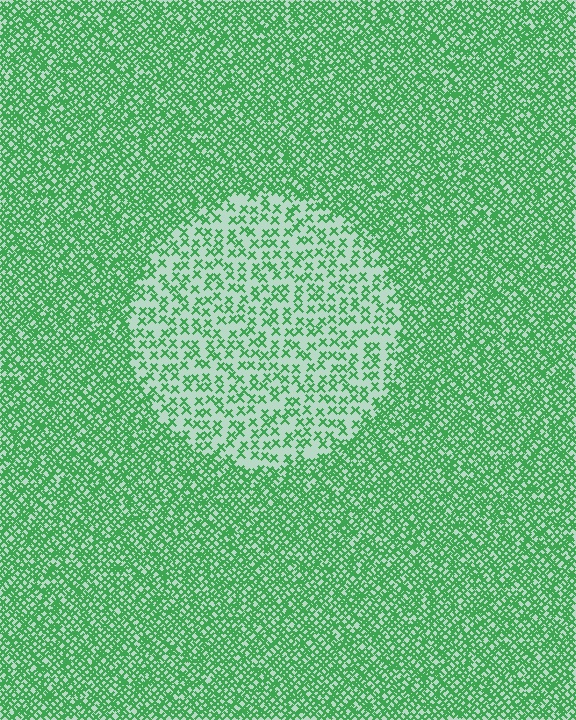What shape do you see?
I see a circle.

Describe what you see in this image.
The image contains small green elements arranged at two different densities. A circle-shaped region is visible where the elements are less densely packed than the surrounding area.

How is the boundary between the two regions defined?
The boundary is defined by a change in element density (approximately 2.5x ratio). All elements are the same color, size, and shape.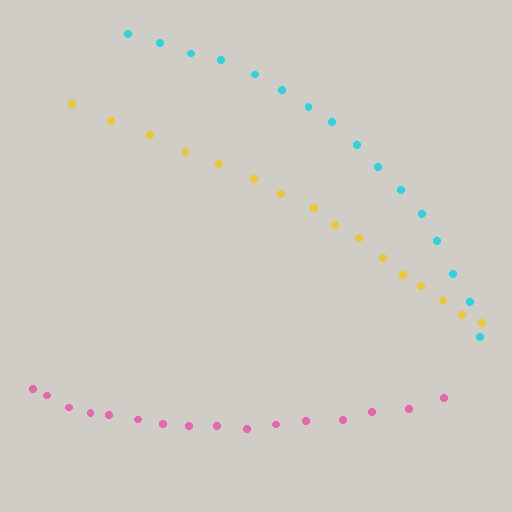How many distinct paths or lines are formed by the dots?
There are 3 distinct paths.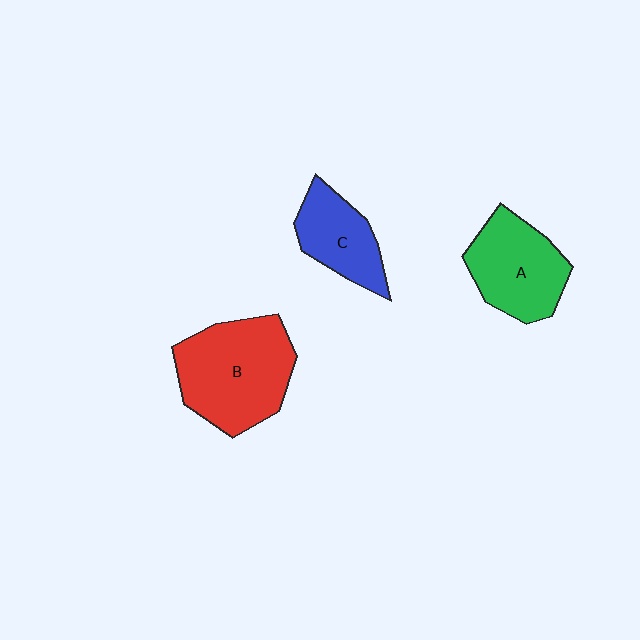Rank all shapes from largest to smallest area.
From largest to smallest: B (red), A (green), C (blue).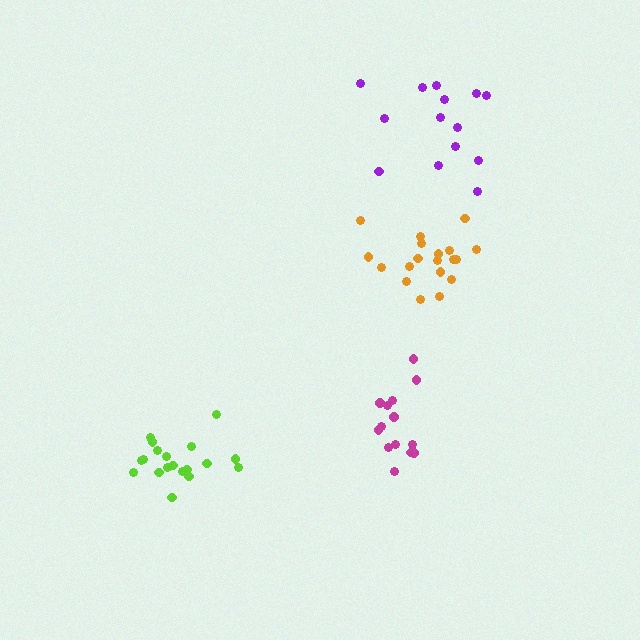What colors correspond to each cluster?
The clusters are colored: magenta, orange, lime, purple.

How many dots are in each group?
Group 1: 15 dots, Group 2: 19 dots, Group 3: 19 dots, Group 4: 14 dots (67 total).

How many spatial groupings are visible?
There are 4 spatial groupings.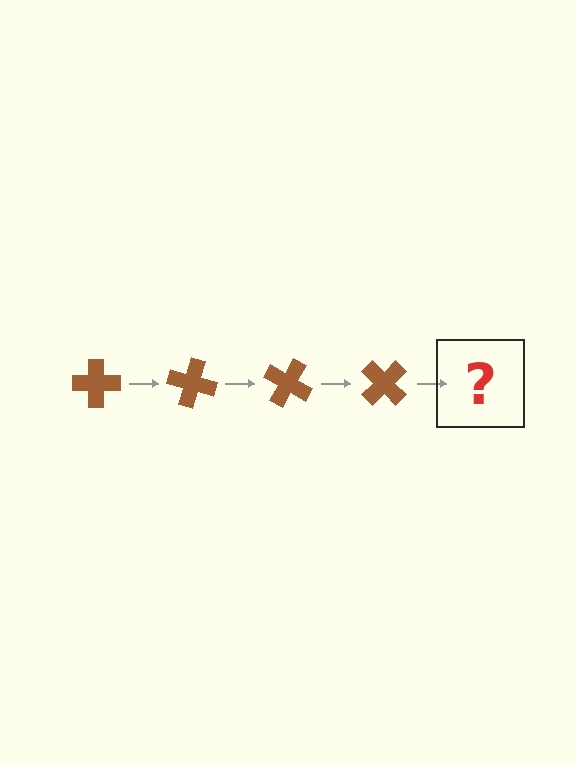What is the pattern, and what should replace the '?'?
The pattern is that the cross rotates 15 degrees each step. The '?' should be a brown cross rotated 60 degrees.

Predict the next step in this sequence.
The next step is a brown cross rotated 60 degrees.